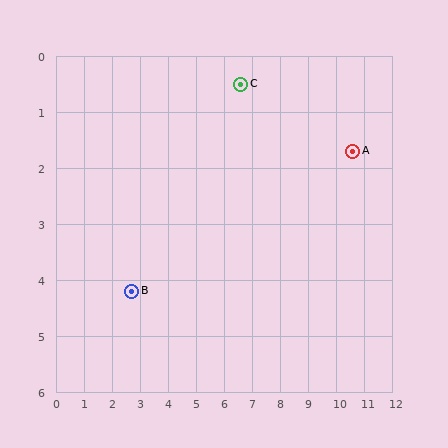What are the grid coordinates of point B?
Point B is at approximately (2.7, 4.2).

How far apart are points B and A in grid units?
Points B and A are about 8.3 grid units apart.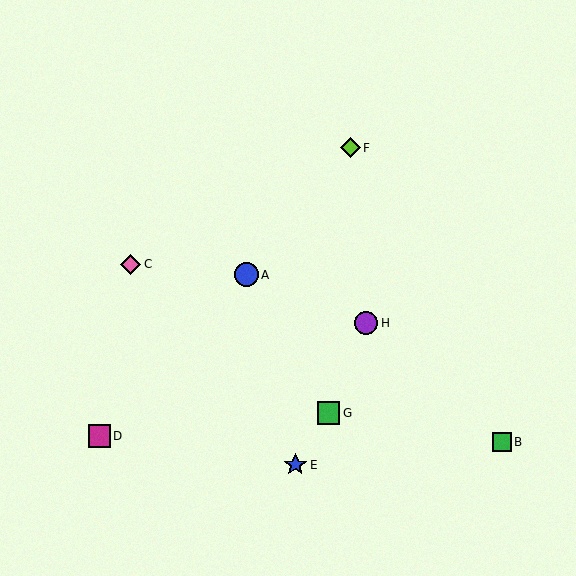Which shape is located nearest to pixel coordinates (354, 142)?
The lime diamond (labeled F) at (350, 148) is nearest to that location.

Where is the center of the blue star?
The center of the blue star is at (295, 465).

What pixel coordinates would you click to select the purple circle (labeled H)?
Click at (366, 323) to select the purple circle H.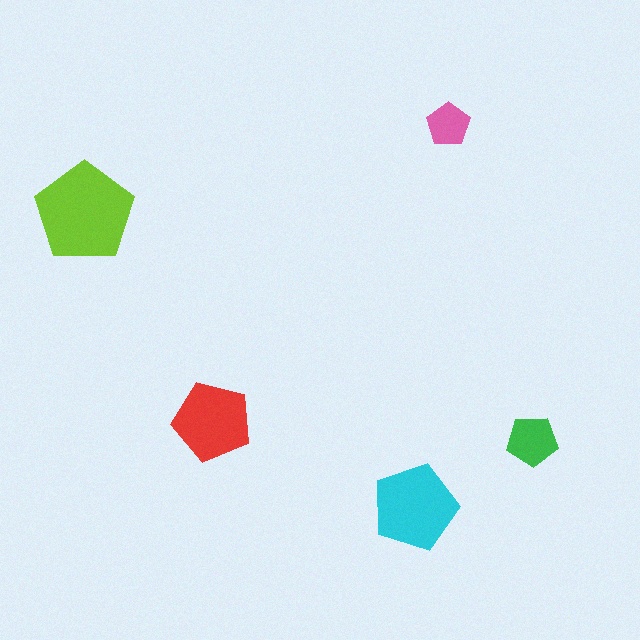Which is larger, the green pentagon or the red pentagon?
The red one.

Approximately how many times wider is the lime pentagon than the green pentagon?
About 2 times wider.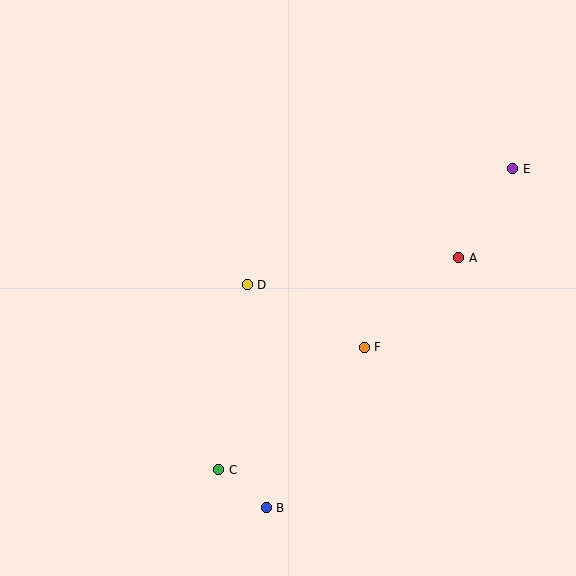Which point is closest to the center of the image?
Point D at (247, 285) is closest to the center.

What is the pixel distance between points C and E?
The distance between C and E is 421 pixels.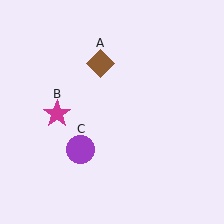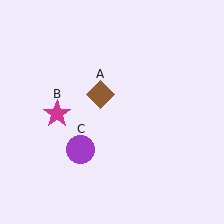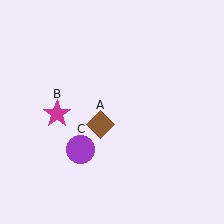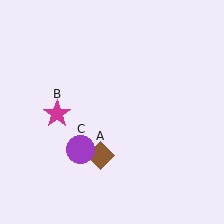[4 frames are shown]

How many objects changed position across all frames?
1 object changed position: brown diamond (object A).